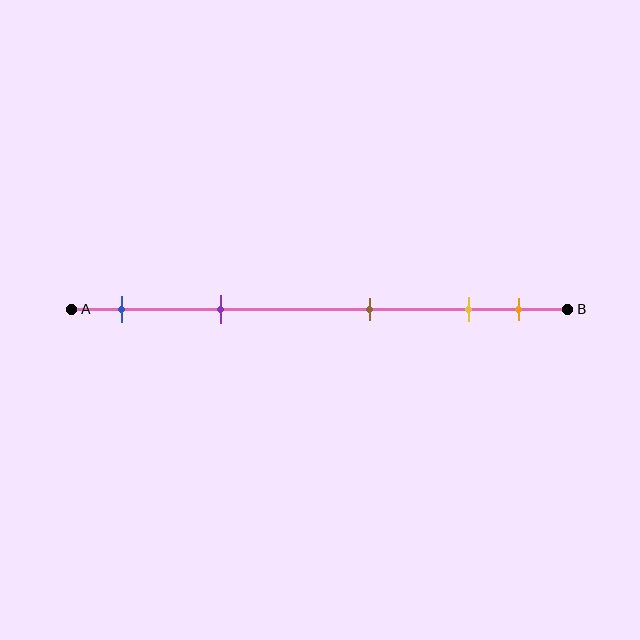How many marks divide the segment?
There are 5 marks dividing the segment.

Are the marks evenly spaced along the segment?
No, the marks are not evenly spaced.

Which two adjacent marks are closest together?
The yellow and orange marks are the closest adjacent pair.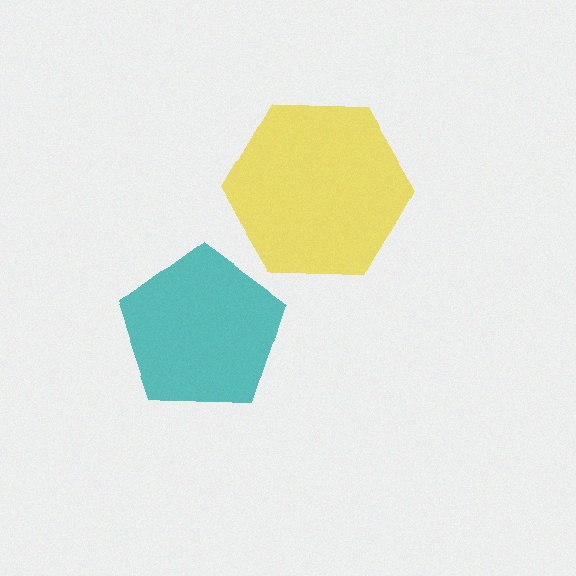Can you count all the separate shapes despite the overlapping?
Yes, there are 2 separate shapes.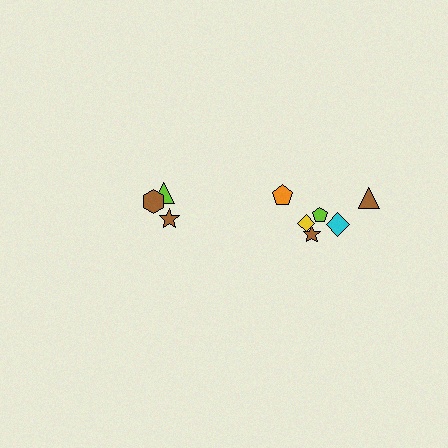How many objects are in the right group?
There are 6 objects.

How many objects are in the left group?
There are 3 objects.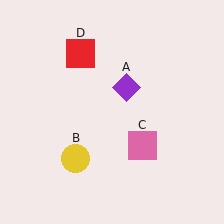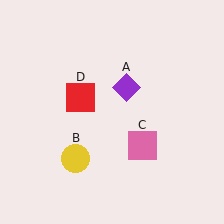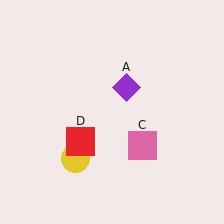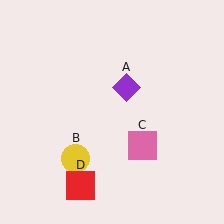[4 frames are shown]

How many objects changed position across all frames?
1 object changed position: red square (object D).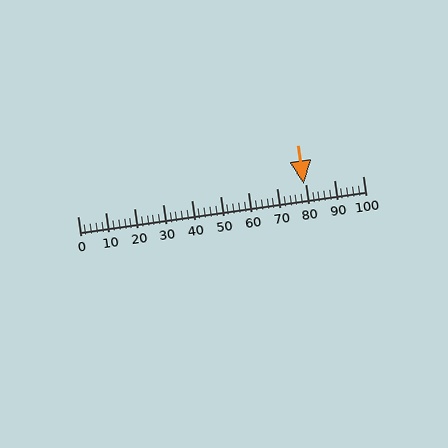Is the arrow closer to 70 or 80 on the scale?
The arrow is closer to 80.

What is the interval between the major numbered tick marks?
The major tick marks are spaced 10 units apart.